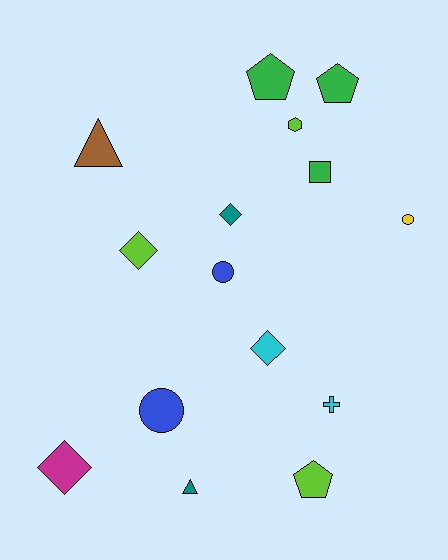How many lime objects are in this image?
There are 3 lime objects.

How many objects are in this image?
There are 15 objects.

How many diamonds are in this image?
There are 4 diamonds.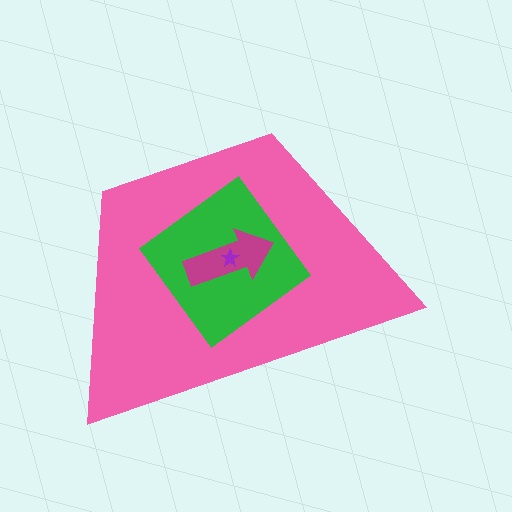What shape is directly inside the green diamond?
The magenta arrow.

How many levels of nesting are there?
4.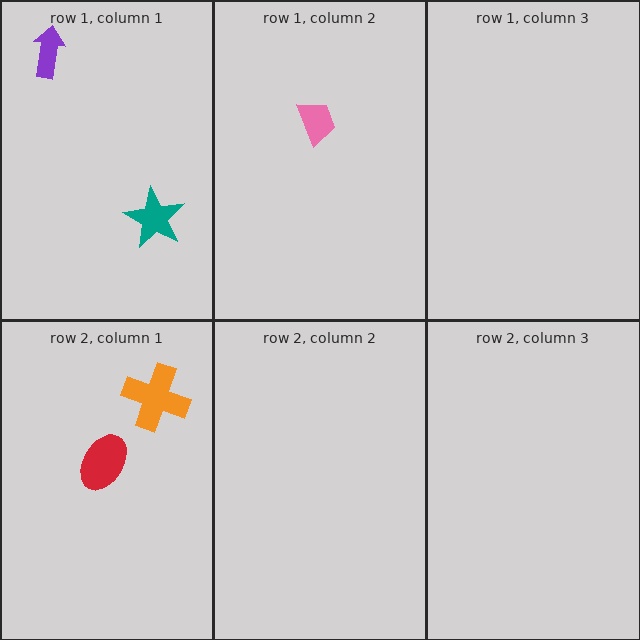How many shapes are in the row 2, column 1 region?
2.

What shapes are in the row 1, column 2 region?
The pink trapezoid.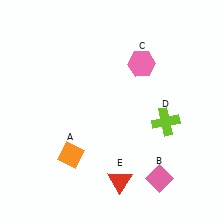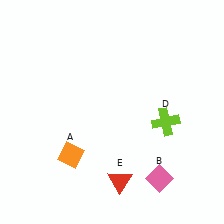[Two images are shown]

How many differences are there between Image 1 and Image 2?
There is 1 difference between the two images.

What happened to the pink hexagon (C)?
The pink hexagon (C) was removed in Image 2. It was in the top-right area of Image 1.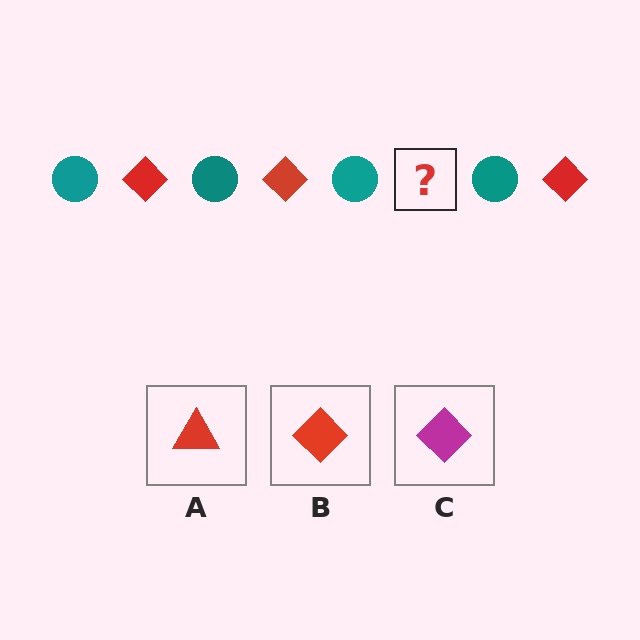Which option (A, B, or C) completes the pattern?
B.